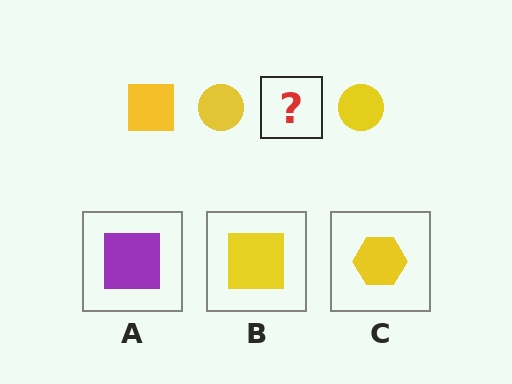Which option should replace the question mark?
Option B.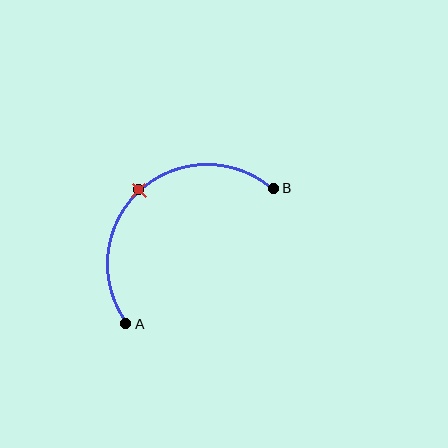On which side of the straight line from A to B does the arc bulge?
The arc bulges above and to the left of the straight line connecting A and B.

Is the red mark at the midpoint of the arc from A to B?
Yes. The red mark lies on the arc at equal arc-length from both A and B — it is the arc midpoint.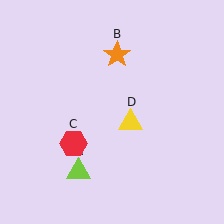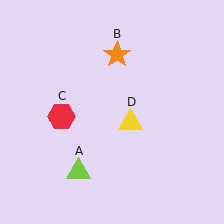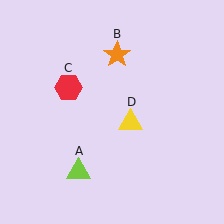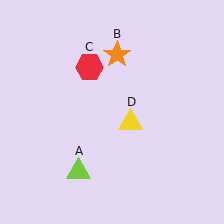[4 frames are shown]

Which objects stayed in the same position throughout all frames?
Lime triangle (object A) and orange star (object B) and yellow triangle (object D) remained stationary.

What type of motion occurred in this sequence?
The red hexagon (object C) rotated clockwise around the center of the scene.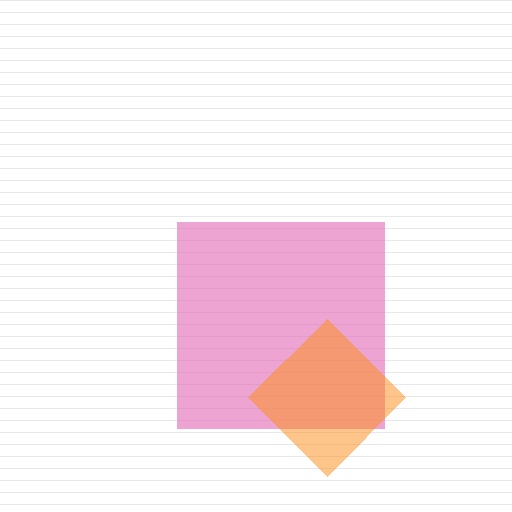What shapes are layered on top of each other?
The layered shapes are: a pink square, an orange diamond.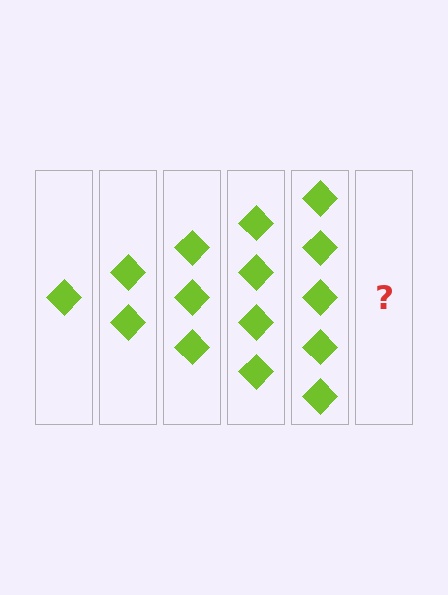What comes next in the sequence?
The next element should be 6 diamonds.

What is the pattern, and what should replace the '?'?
The pattern is that each step adds one more diamond. The '?' should be 6 diamonds.